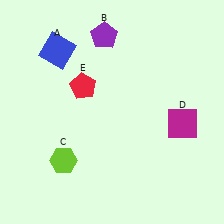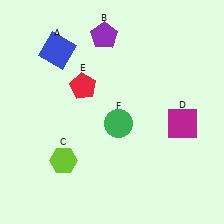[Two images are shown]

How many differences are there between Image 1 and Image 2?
There is 1 difference between the two images.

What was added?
A green circle (F) was added in Image 2.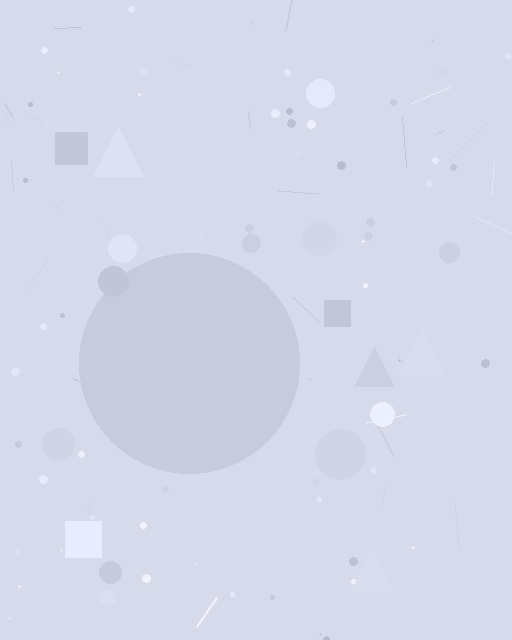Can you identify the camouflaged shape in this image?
The camouflaged shape is a circle.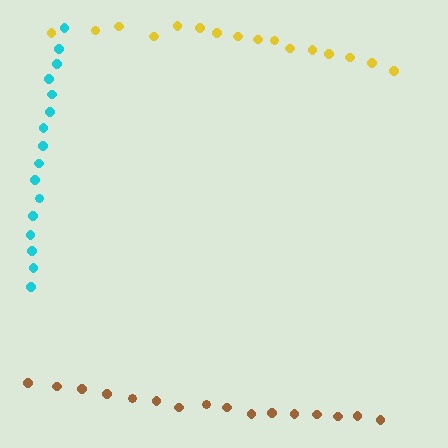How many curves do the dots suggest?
There are 3 distinct paths.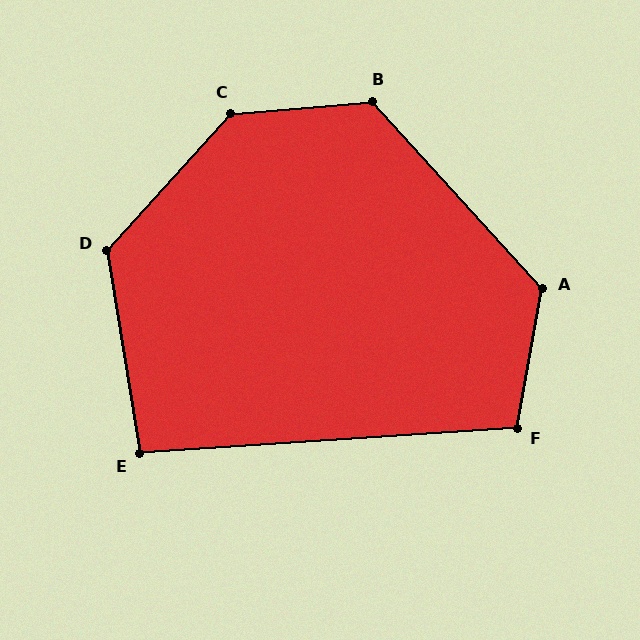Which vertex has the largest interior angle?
C, at approximately 137 degrees.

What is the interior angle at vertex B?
Approximately 127 degrees (obtuse).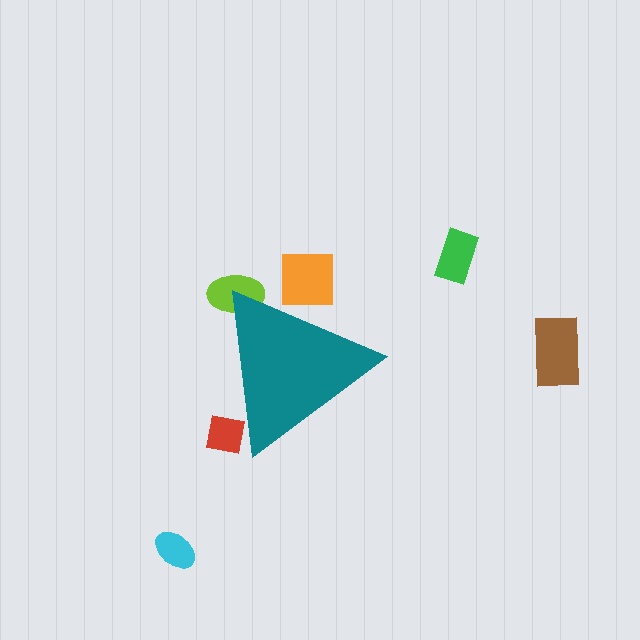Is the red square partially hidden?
Yes, the red square is partially hidden behind the teal triangle.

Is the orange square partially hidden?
Yes, the orange square is partially hidden behind the teal triangle.